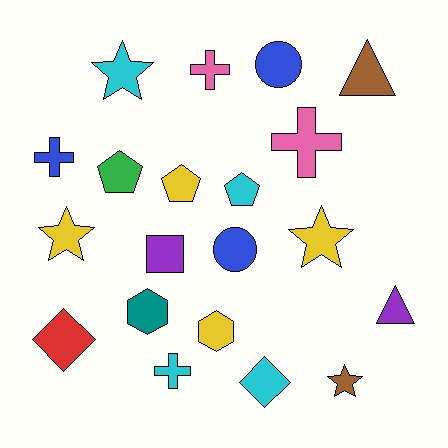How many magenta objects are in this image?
There are no magenta objects.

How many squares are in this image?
There is 1 square.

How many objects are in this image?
There are 20 objects.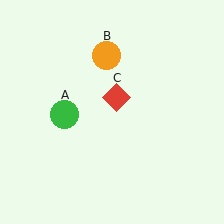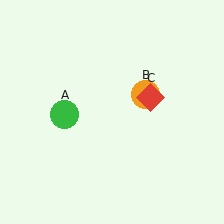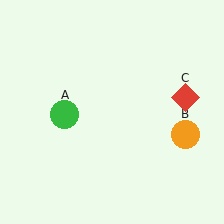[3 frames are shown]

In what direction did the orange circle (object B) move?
The orange circle (object B) moved down and to the right.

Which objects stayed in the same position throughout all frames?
Green circle (object A) remained stationary.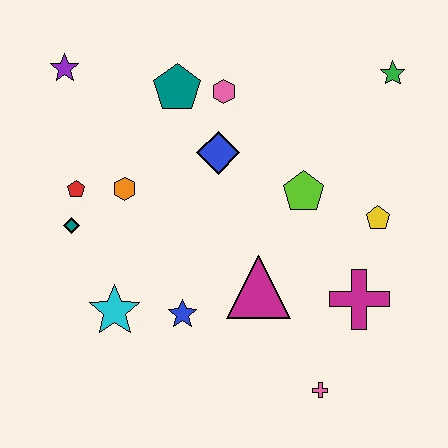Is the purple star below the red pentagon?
No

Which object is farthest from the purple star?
The pink cross is farthest from the purple star.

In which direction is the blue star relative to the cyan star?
The blue star is to the right of the cyan star.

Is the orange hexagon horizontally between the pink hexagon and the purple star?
Yes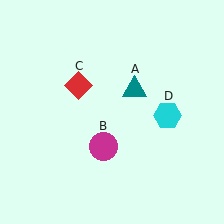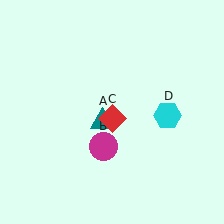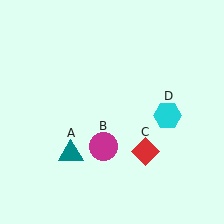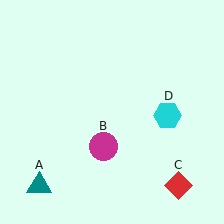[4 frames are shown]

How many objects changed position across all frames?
2 objects changed position: teal triangle (object A), red diamond (object C).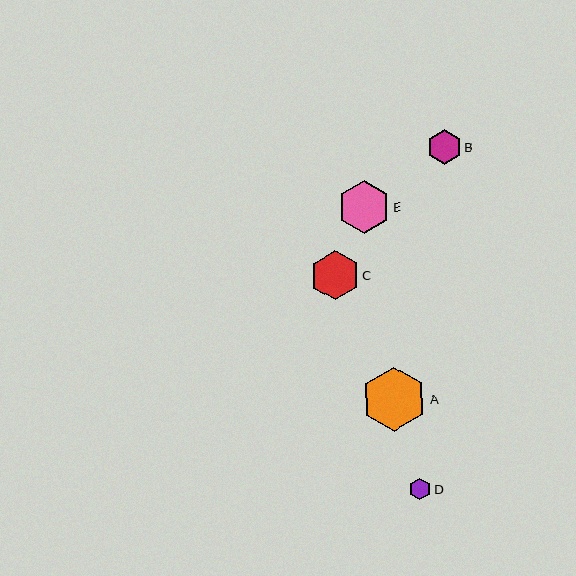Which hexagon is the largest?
Hexagon A is the largest with a size of approximately 64 pixels.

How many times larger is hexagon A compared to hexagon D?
Hexagon A is approximately 2.9 times the size of hexagon D.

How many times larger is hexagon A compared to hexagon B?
Hexagon A is approximately 1.9 times the size of hexagon B.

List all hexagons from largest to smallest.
From largest to smallest: A, E, C, B, D.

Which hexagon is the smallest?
Hexagon D is the smallest with a size of approximately 22 pixels.